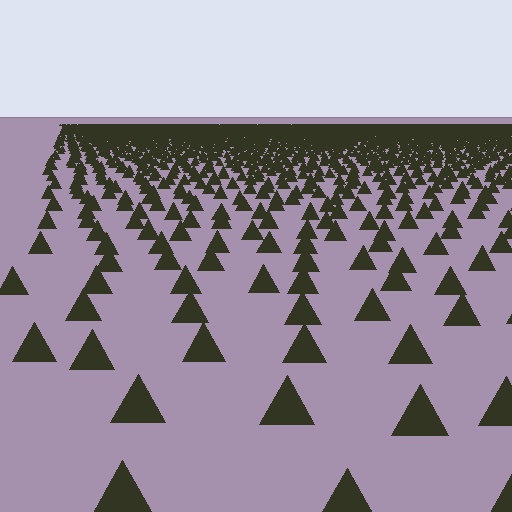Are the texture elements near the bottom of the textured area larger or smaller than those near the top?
Larger. Near the bottom, elements are closer to the viewer and appear at a bigger on-screen size.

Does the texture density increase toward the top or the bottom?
Density increases toward the top.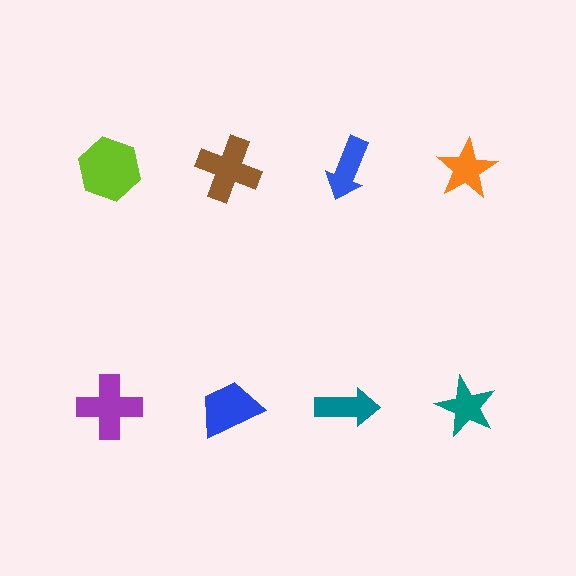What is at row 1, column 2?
A brown cross.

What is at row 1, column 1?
A lime hexagon.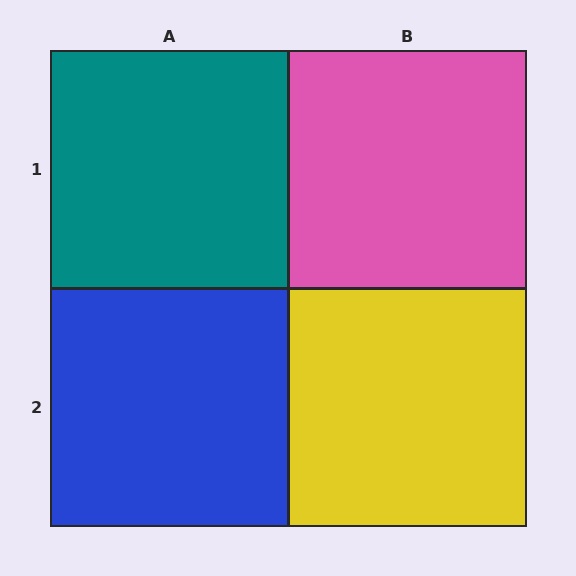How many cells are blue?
1 cell is blue.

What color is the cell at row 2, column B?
Yellow.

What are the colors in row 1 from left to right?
Teal, pink.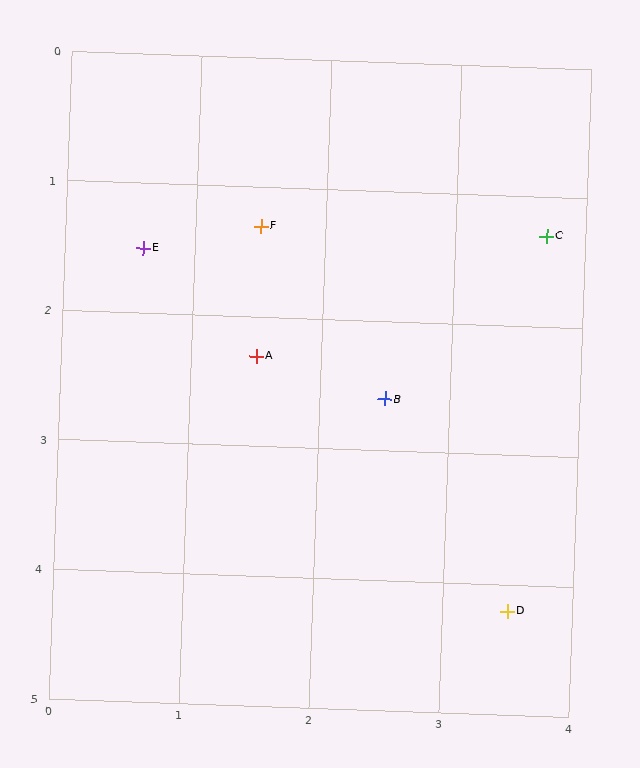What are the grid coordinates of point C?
Point C is at approximately (3.7, 1.3).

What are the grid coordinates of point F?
Point F is at approximately (1.5, 1.3).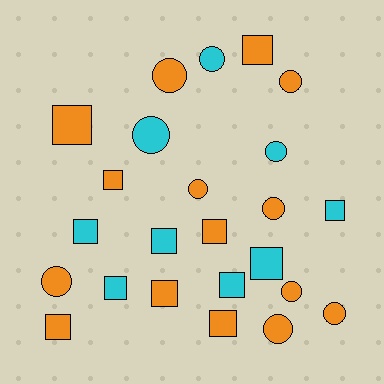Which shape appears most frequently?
Square, with 13 objects.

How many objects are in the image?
There are 24 objects.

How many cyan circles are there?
There are 3 cyan circles.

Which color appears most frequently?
Orange, with 15 objects.